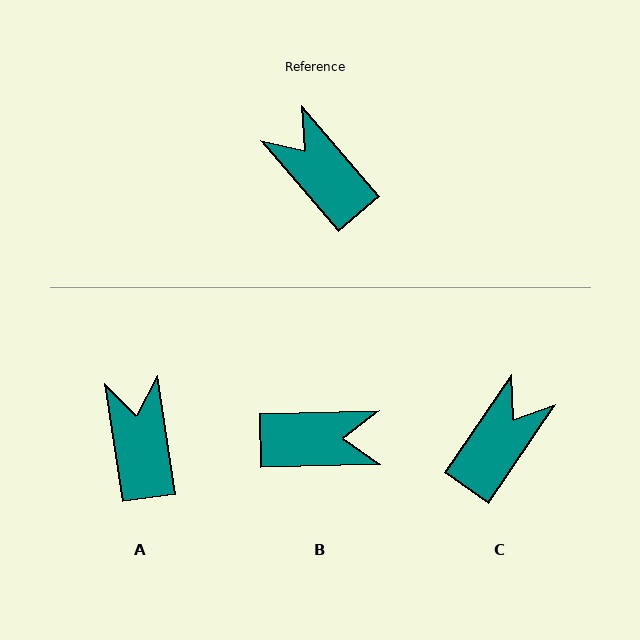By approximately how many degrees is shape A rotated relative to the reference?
Approximately 32 degrees clockwise.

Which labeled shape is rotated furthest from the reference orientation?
B, about 129 degrees away.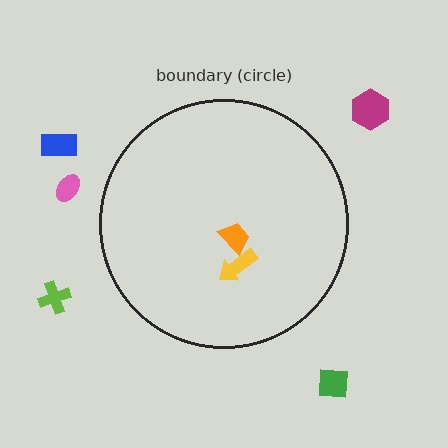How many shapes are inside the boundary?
2 inside, 5 outside.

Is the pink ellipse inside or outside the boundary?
Outside.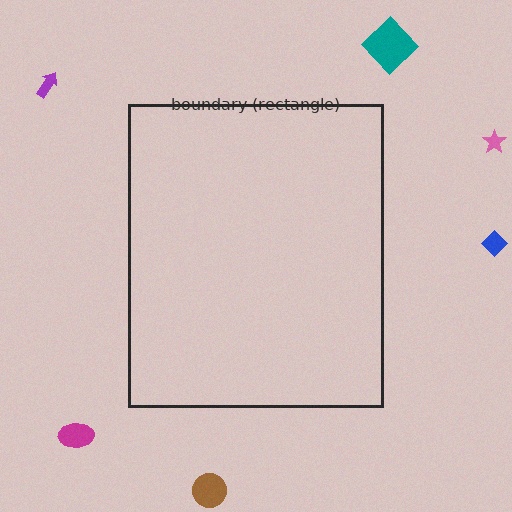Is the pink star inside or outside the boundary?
Outside.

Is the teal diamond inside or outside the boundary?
Outside.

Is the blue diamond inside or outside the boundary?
Outside.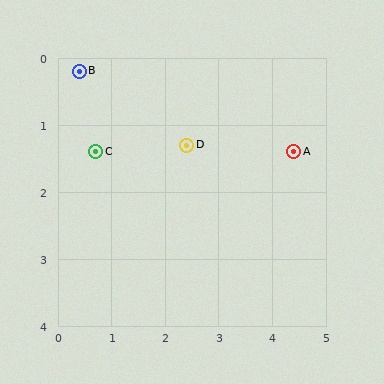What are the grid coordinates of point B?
Point B is at approximately (0.4, 0.2).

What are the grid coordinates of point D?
Point D is at approximately (2.4, 1.3).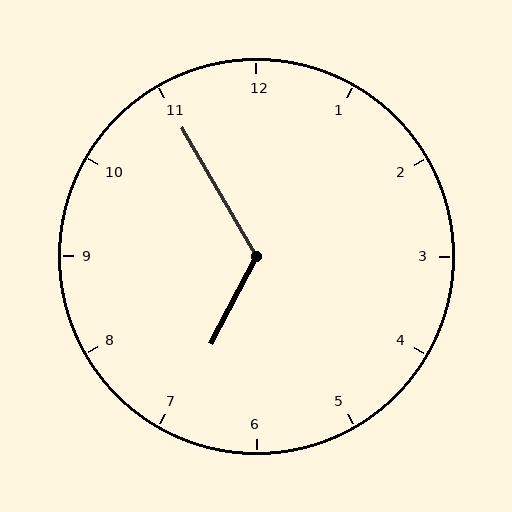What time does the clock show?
6:55.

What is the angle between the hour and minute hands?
Approximately 122 degrees.